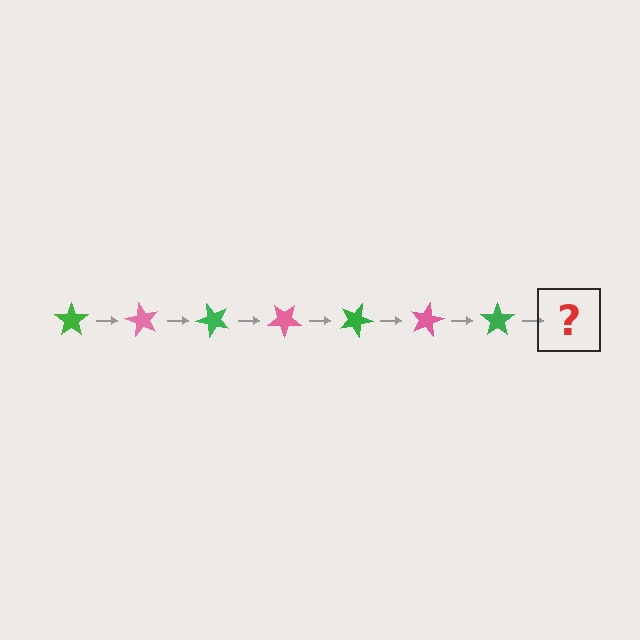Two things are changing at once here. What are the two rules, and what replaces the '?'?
The two rules are that it rotates 60 degrees each step and the color cycles through green and pink. The '?' should be a pink star, rotated 420 degrees from the start.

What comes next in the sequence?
The next element should be a pink star, rotated 420 degrees from the start.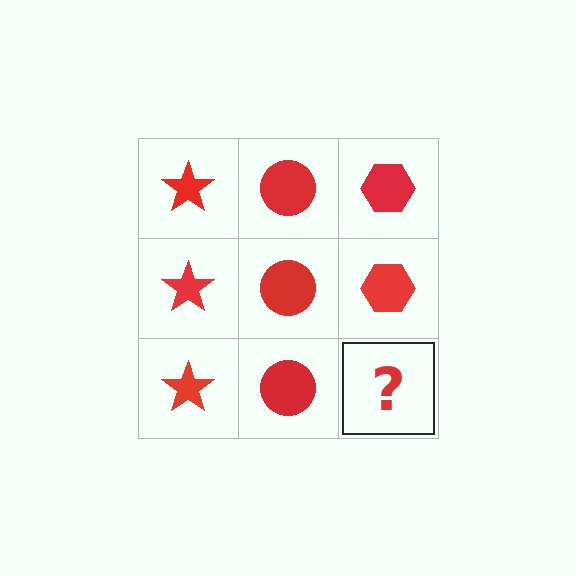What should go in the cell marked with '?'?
The missing cell should contain a red hexagon.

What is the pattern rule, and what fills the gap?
The rule is that each column has a consistent shape. The gap should be filled with a red hexagon.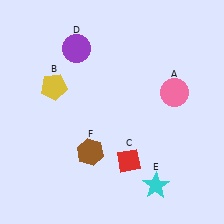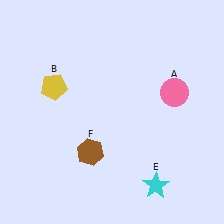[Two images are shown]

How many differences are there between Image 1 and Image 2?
There are 2 differences between the two images.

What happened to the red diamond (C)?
The red diamond (C) was removed in Image 2. It was in the bottom-right area of Image 1.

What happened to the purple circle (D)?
The purple circle (D) was removed in Image 2. It was in the top-left area of Image 1.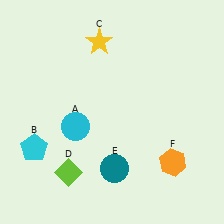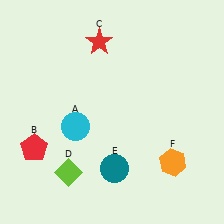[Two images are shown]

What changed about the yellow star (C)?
In Image 1, C is yellow. In Image 2, it changed to red.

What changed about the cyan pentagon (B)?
In Image 1, B is cyan. In Image 2, it changed to red.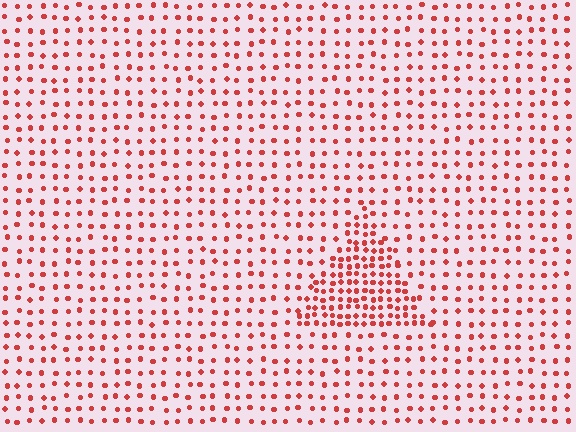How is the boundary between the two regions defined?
The boundary is defined by a change in element density (approximately 2.2x ratio). All elements are the same color, size, and shape.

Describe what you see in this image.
The image contains small red elements arranged at two different densities. A triangle-shaped region is visible where the elements are more densely packed than the surrounding area.